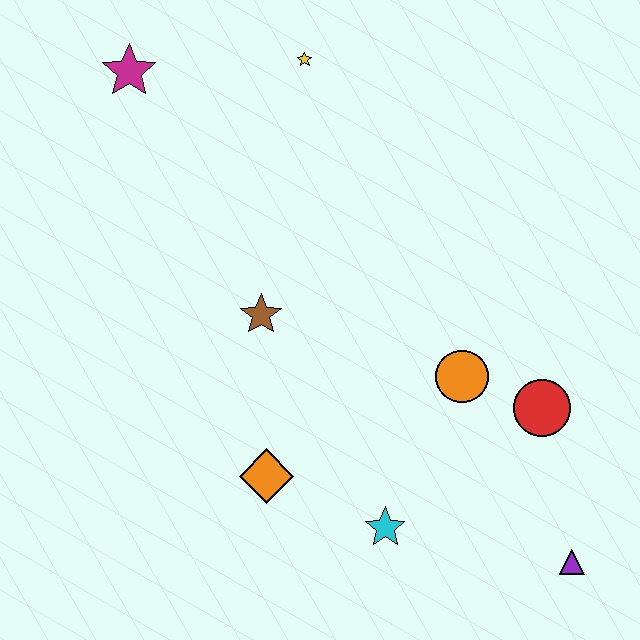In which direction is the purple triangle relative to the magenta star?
The purple triangle is below the magenta star.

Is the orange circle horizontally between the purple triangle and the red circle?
No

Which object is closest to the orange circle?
The red circle is closest to the orange circle.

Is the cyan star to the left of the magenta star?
No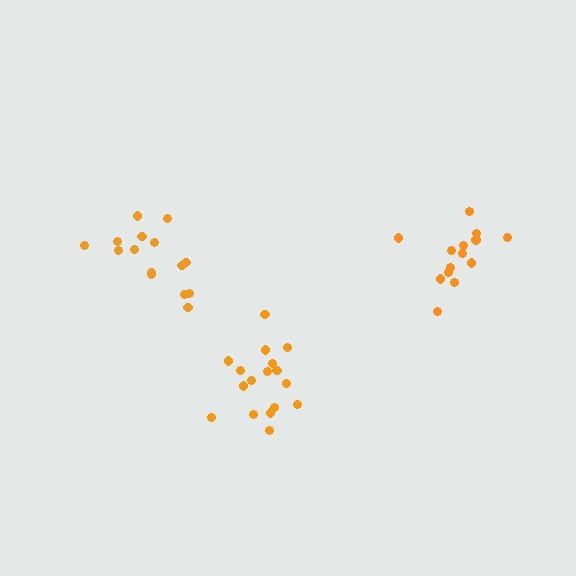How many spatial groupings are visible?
There are 3 spatial groupings.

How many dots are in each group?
Group 1: 17 dots, Group 2: 14 dots, Group 3: 15 dots (46 total).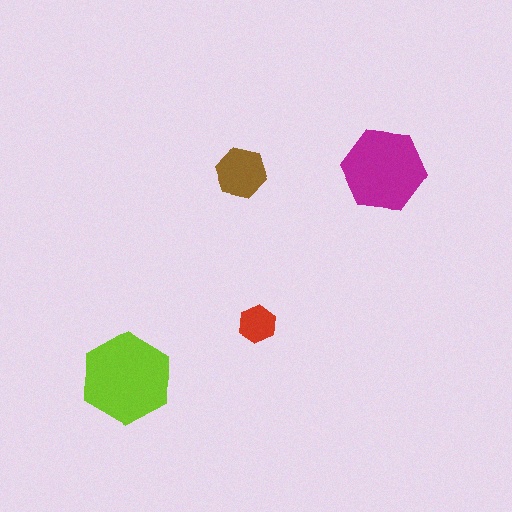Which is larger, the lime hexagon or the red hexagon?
The lime one.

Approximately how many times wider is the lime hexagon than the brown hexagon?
About 2 times wider.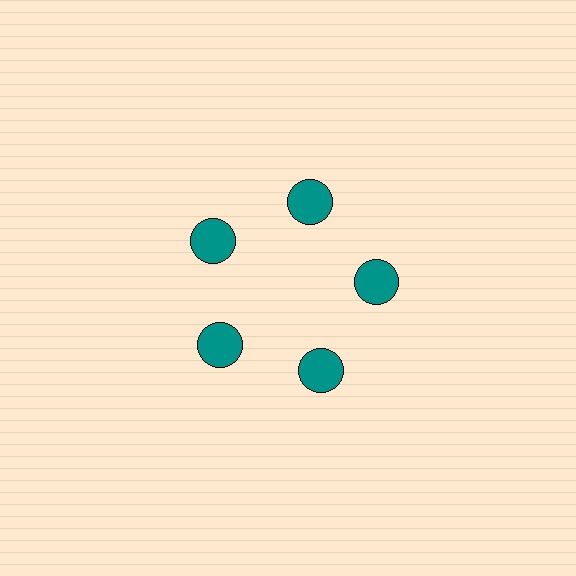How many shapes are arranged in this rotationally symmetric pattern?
There are 5 shapes, arranged in 5 groups of 1.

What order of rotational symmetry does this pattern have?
This pattern has 5-fold rotational symmetry.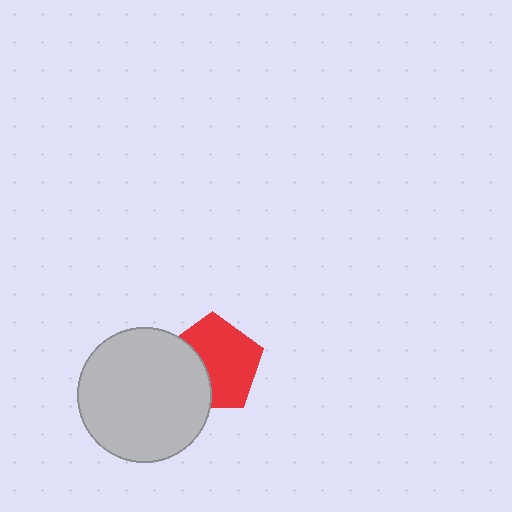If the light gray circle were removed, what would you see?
You would see the complete red pentagon.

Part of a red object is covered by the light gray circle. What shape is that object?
It is a pentagon.